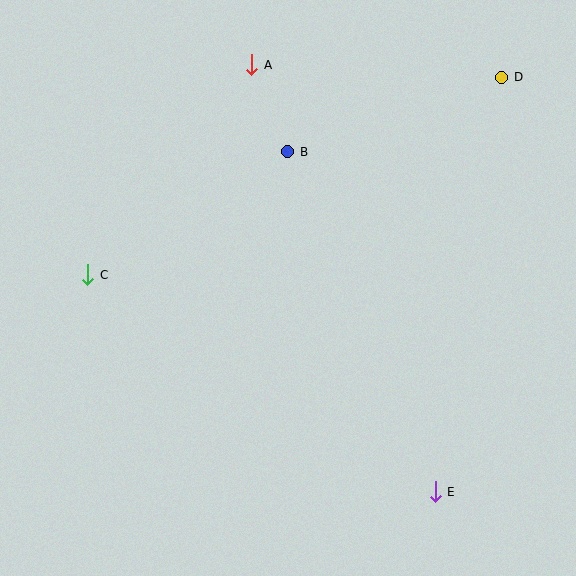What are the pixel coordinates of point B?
Point B is at (288, 152).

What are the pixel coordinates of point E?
Point E is at (435, 492).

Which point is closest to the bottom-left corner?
Point C is closest to the bottom-left corner.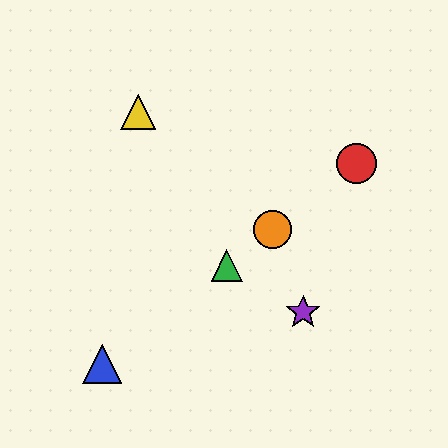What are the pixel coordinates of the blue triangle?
The blue triangle is at (102, 364).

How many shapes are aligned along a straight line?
4 shapes (the red circle, the blue triangle, the green triangle, the orange circle) are aligned along a straight line.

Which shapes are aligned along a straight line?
The red circle, the blue triangle, the green triangle, the orange circle are aligned along a straight line.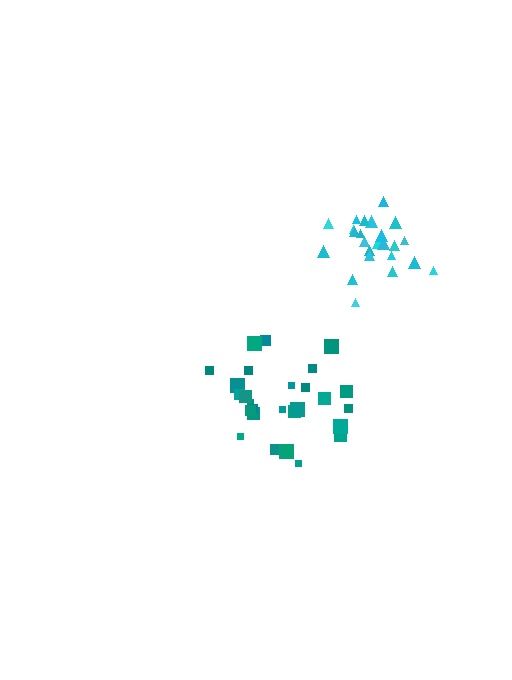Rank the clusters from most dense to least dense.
cyan, teal.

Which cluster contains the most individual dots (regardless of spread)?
Teal (27).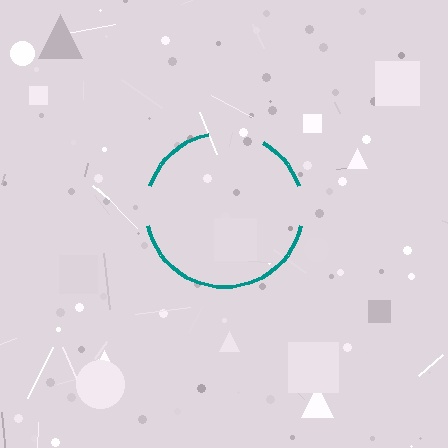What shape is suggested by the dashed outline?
The dashed outline suggests a circle.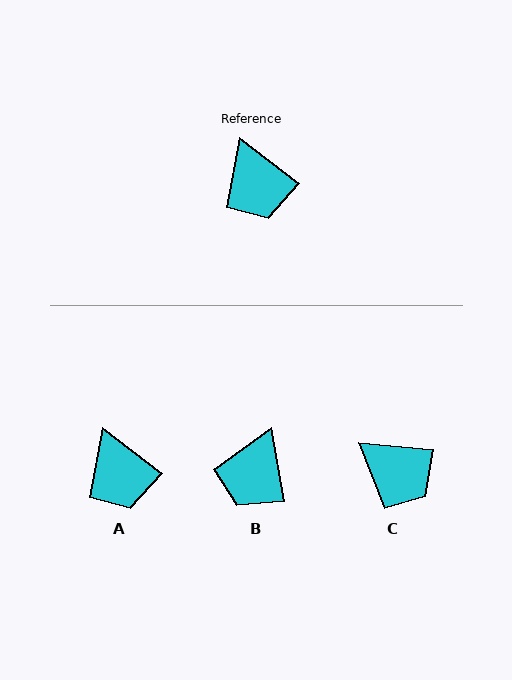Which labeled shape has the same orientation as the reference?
A.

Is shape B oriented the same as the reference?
No, it is off by about 43 degrees.